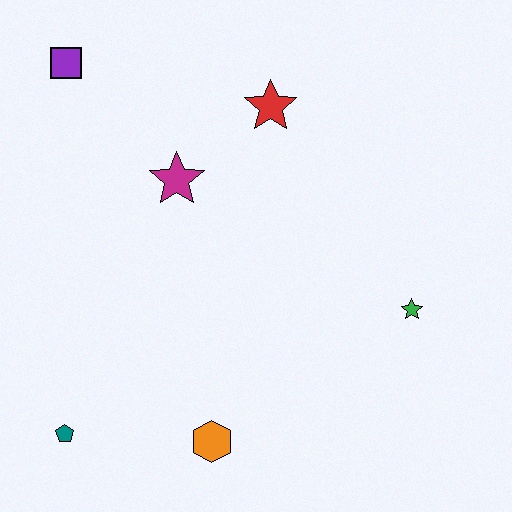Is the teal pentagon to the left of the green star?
Yes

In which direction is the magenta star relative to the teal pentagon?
The magenta star is above the teal pentagon.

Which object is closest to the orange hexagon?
The teal pentagon is closest to the orange hexagon.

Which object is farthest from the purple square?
The green star is farthest from the purple square.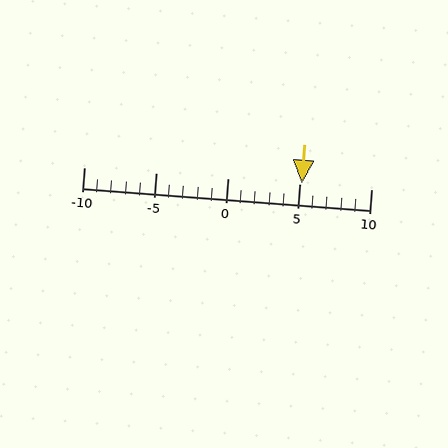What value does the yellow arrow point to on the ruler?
The yellow arrow points to approximately 5.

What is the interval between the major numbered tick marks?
The major tick marks are spaced 5 units apart.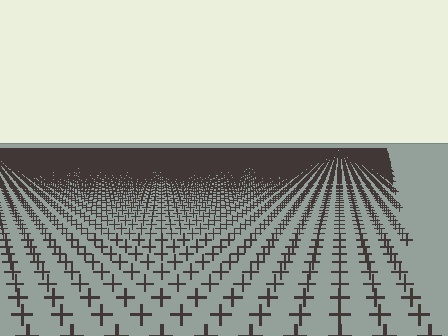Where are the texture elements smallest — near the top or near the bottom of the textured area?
Near the top.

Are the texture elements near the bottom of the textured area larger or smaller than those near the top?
Larger. Near the bottom, elements are closer to the viewer and appear at a bigger on-screen size.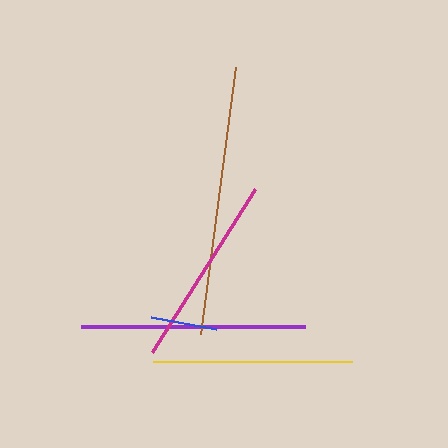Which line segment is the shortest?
The blue line is the shortest at approximately 67 pixels.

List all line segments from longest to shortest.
From longest to shortest: brown, purple, yellow, magenta, blue.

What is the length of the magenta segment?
The magenta segment is approximately 193 pixels long.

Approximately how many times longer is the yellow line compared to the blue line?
The yellow line is approximately 3.0 times the length of the blue line.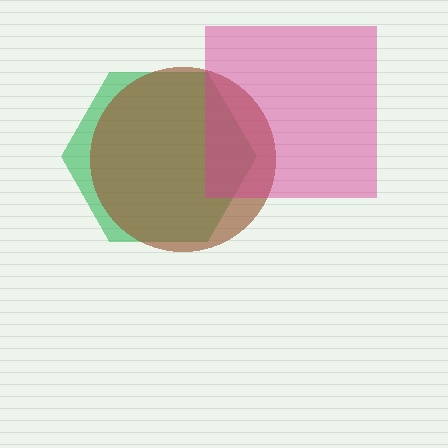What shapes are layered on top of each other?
The layered shapes are: a green hexagon, a brown circle, a magenta square.